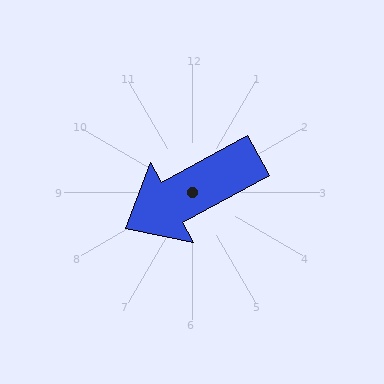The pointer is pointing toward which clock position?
Roughly 8 o'clock.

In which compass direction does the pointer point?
Southwest.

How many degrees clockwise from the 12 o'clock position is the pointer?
Approximately 242 degrees.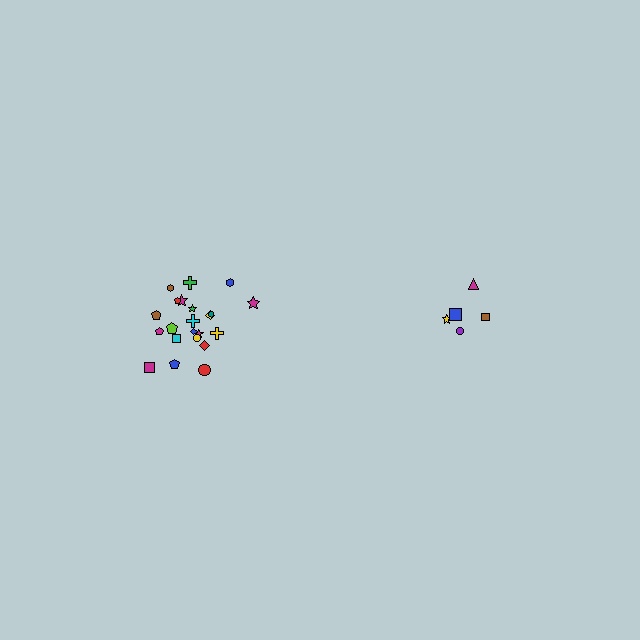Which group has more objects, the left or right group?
The left group.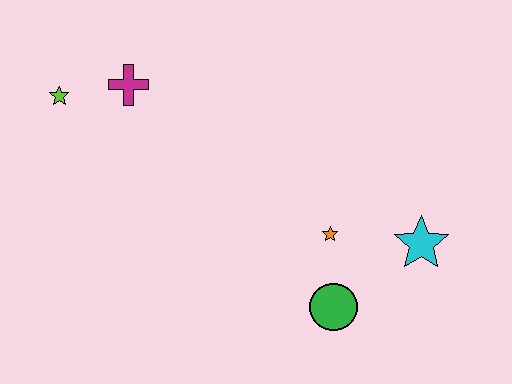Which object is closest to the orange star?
The green circle is closest to the orange star.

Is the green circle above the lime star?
No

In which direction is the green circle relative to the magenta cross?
The green circle is below the magenta cross.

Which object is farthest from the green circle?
The lime star is farthest from the green circle.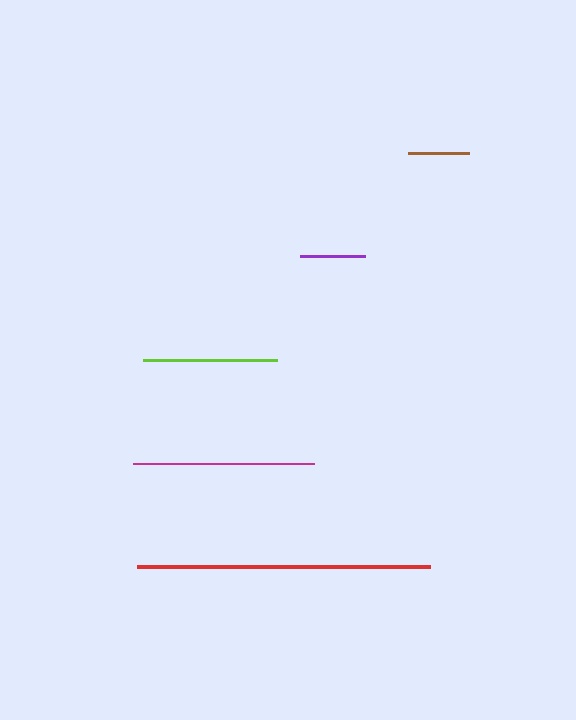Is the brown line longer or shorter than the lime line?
The lime line is longer than the brown line.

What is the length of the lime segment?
The lime segment is approximately 134 pixels long.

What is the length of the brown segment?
The brown segment is approximately 61 pixels long.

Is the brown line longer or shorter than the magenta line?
The magenta line is longer than the brown line.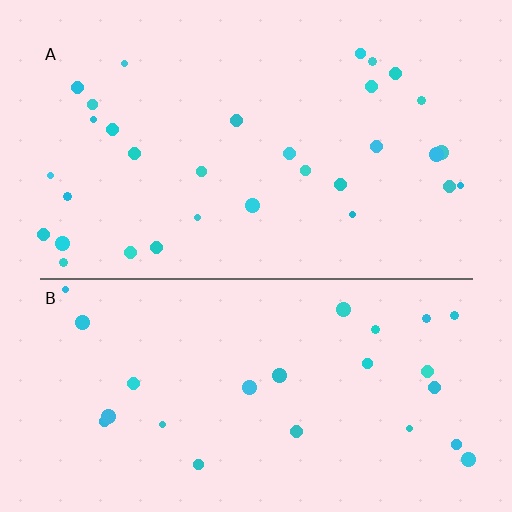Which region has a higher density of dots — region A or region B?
A (the top).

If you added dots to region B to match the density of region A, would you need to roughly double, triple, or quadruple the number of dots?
Approximately double.